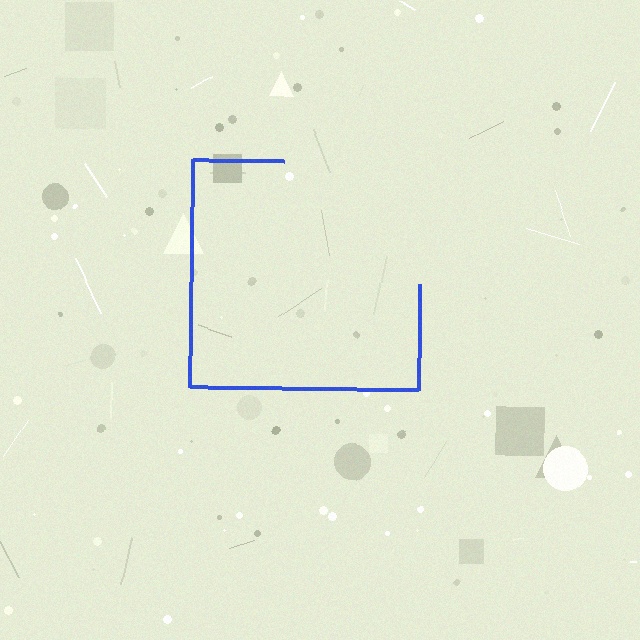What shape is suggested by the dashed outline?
The dashed outline suggests a square.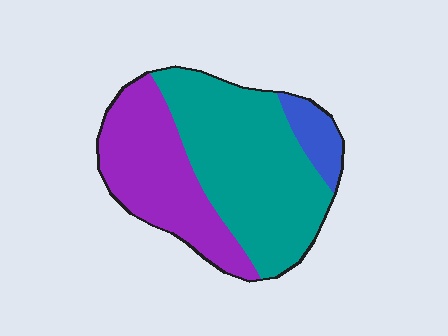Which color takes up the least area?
Blue, at roughly 10%.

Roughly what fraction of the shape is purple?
Purple takes up about three eighths (3/8) of the shape.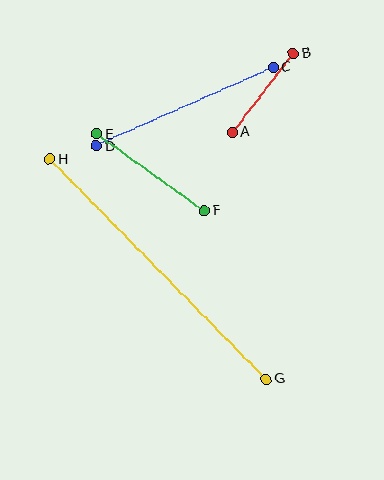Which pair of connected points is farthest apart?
Points G and H are farthest apart.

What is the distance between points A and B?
The distance is approximately 100 pixels.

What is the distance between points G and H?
The distance is approximately 308 pixels.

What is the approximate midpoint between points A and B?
The midpoint is at approximately (263, 93) pixels.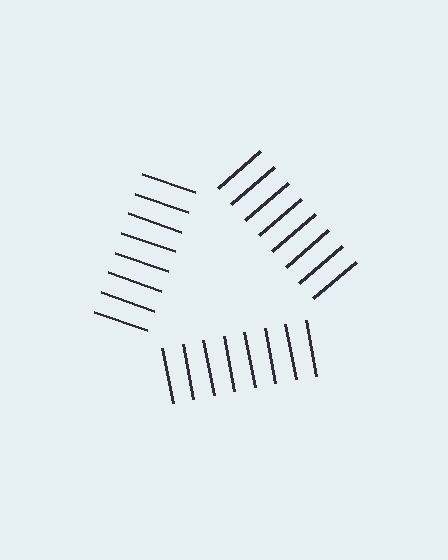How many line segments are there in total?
24 — 8 along each of the 3 edges.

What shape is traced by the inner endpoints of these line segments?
An illusory triangle — the line segments terminate on its edges but no continuous stroke is drawn.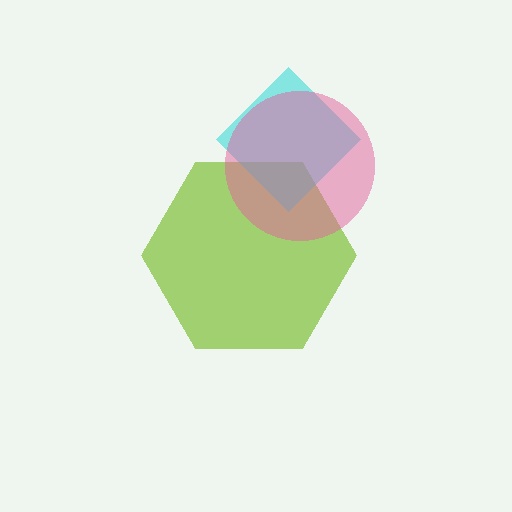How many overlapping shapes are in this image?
There are 3 overlapping shapes in the image.